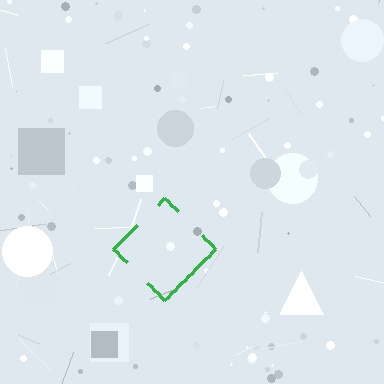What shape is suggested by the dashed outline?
The dashed outline suggests a diamond.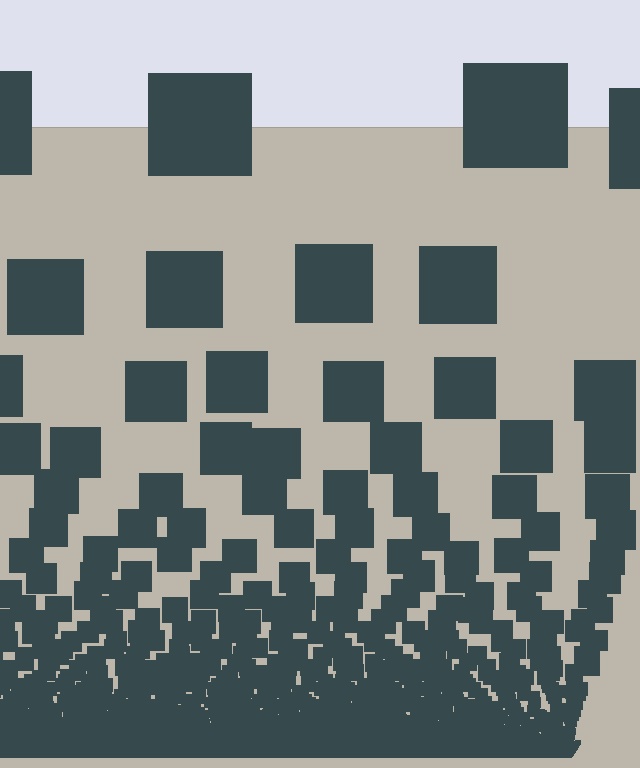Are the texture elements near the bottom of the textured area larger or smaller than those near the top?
Smaller. The gradient is inverted — elements near the bottom are smaller and denser.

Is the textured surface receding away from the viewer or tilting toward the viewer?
The surface appears to tilt toward the viewer. Texture elements get larger and sparser toward the top.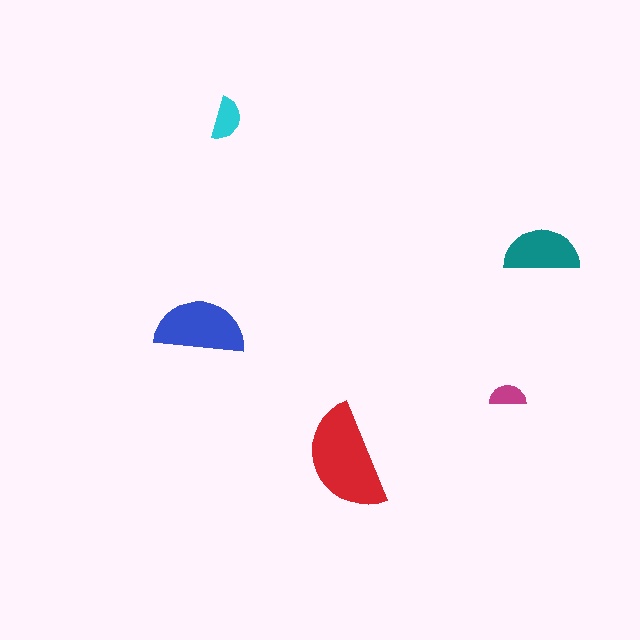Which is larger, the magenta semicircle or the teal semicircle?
The teal one.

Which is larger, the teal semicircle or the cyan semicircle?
The teal one.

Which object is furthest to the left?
The blue semicircle is leftmost.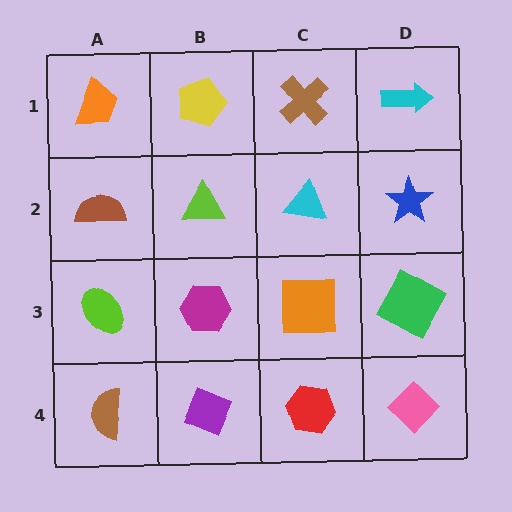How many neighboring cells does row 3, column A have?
3.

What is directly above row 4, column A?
A lime ellipse.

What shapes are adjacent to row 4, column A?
A lime ellipse (row 3, column A), a purple diamond (row 4, column B).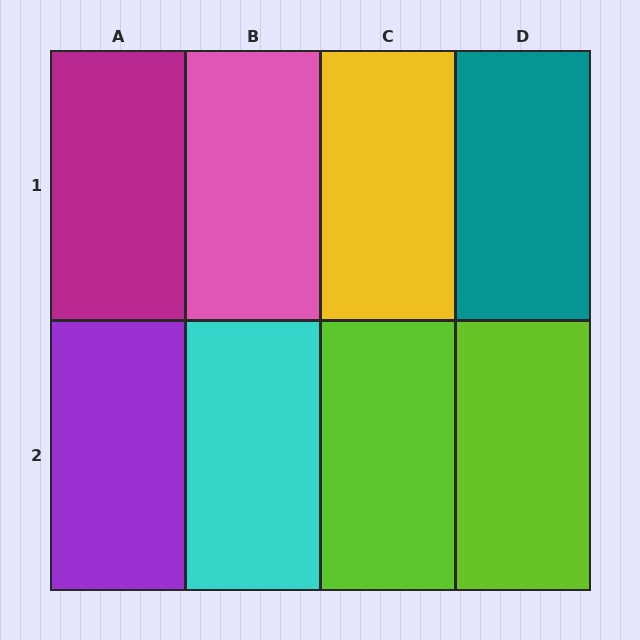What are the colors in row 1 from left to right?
Magenta, pink, yellow, teal.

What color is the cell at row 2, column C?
Lime.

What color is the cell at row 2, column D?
Lime.